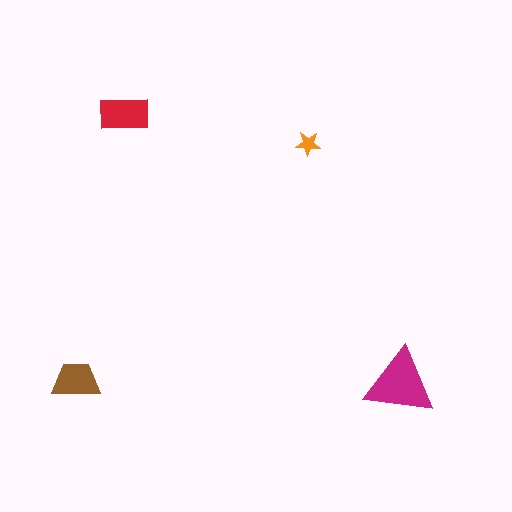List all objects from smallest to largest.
The orange star, the brown trapezoid, the red rectangle, the magenta triangle.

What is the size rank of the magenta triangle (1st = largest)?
1st.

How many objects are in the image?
There are 4 objects in the image.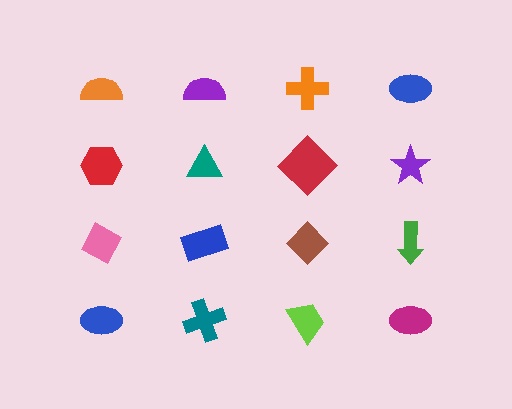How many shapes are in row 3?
4 shapes.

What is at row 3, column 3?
A brown diamond.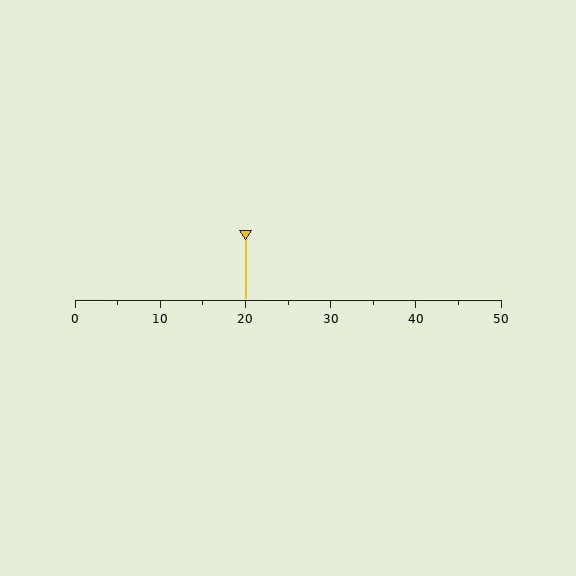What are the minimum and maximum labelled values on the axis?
The axis runs from 0 to 50.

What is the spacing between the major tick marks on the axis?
The major ticks are spaced 10 apart.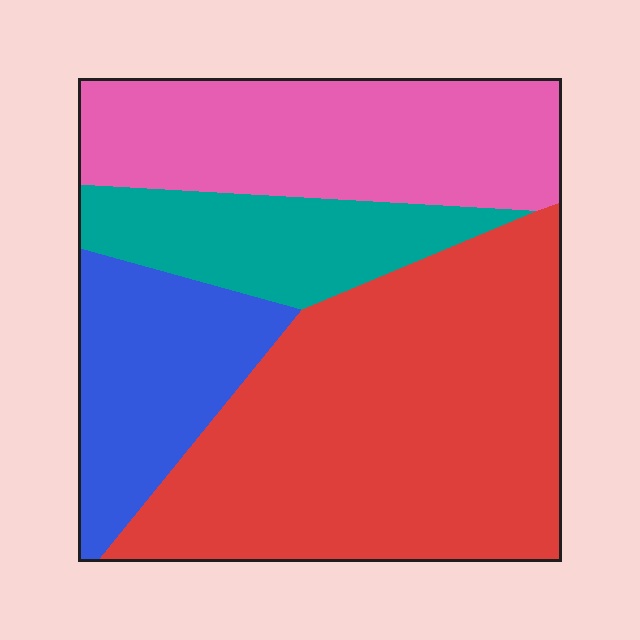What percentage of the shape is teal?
Teal takes up about one eighth (1/8) of the shape.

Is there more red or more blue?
Red.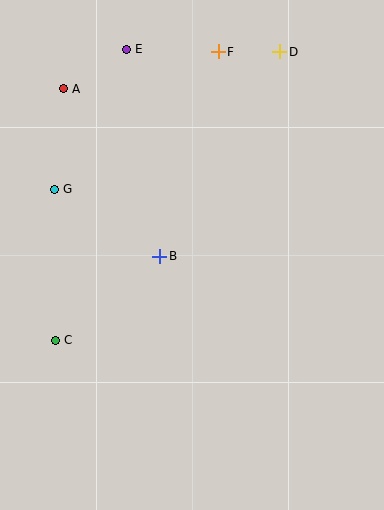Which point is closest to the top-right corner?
Point D is closest to the top-right corner.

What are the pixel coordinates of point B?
Point B is at (160, 256).